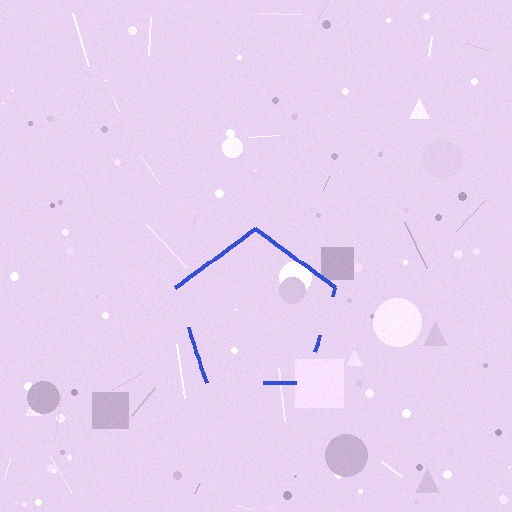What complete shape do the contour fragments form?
The contour fragments form a pentagon.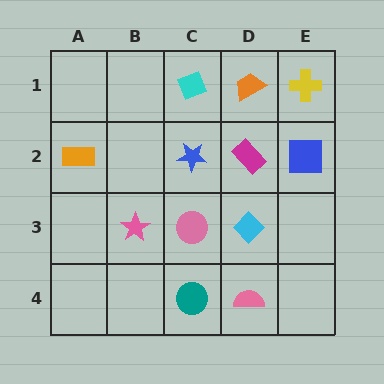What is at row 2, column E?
A blue square.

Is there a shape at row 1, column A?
No, that cell is empty.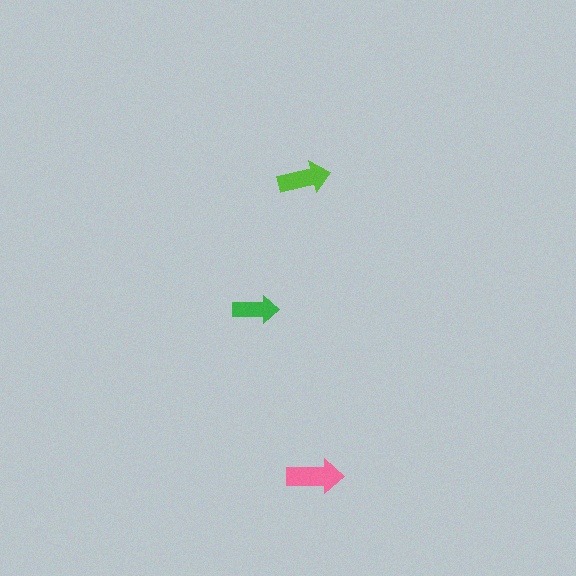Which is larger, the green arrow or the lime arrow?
The lime one.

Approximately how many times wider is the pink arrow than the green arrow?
About 1.5 times wider.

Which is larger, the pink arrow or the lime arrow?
The pink one.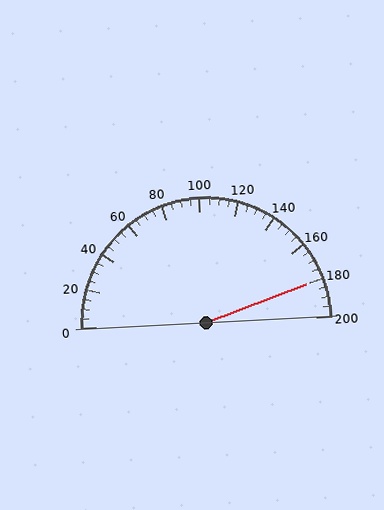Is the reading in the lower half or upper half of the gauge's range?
The reading is in the upper half of the range (0 to 200).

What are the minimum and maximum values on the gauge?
The gauge ranges from 0 to 200.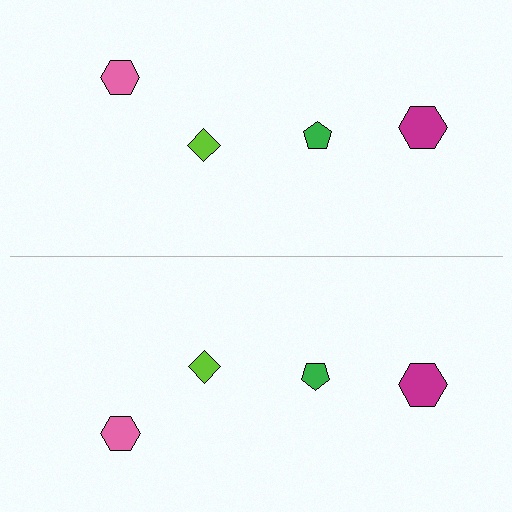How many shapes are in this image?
There are 8 shapes in this image.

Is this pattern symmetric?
Yes, this pattern has bilateral (reflection) symmetry.